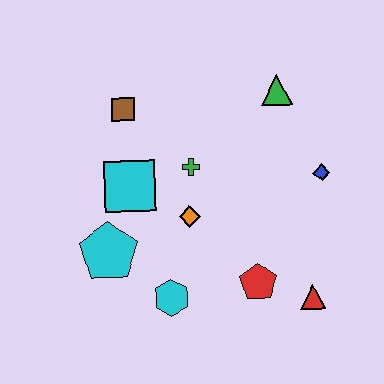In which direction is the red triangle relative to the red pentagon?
The red triangle is to the right of the red pentagon.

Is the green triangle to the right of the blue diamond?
No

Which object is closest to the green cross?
The orange diamond is closest to the green cross.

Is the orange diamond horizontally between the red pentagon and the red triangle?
No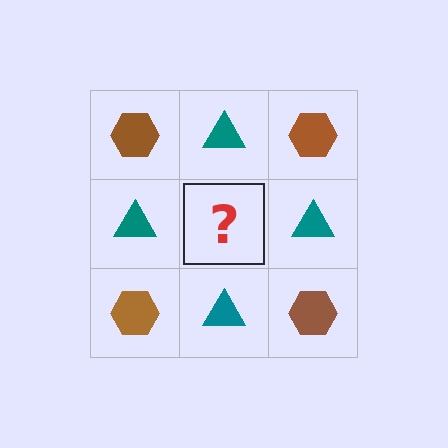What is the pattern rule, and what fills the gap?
The rule is that it alternates brown hexagon and teal triangle in a checkerboard pattern. The gap should be filled with a brown hexagon.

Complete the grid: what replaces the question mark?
The question mark should be replaced with a brown hexagon.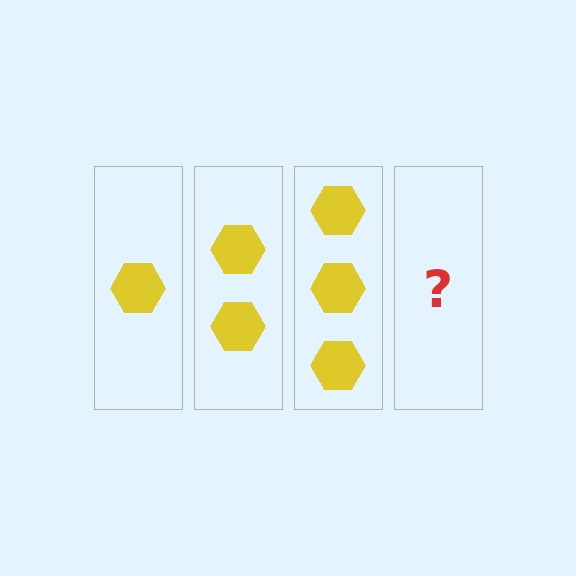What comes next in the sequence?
The next element should be 4 hexagons.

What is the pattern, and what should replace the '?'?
The pattern is that each step adds one more hexagon. The '?' should be 4 hexagons.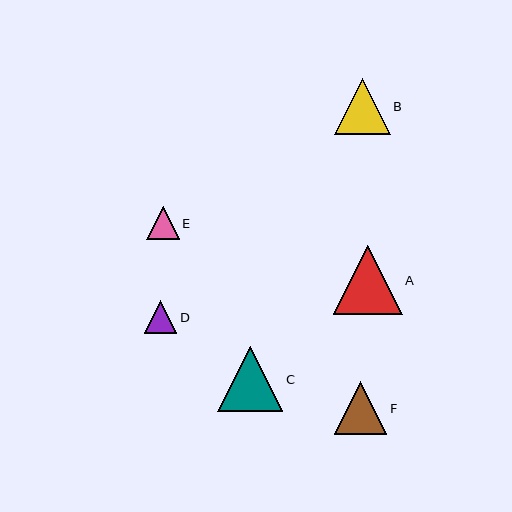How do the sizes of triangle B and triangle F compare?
Triangle B and triangle F are approximately the same size.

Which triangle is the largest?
Triangle A is the largest with a size of approximately 69 pixels.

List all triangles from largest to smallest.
From largest to smallest: A, C, B, F, D, E.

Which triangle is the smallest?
Triangle E is the smallest with a size of approximately 33 pixels.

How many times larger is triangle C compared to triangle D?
Triangle C is approximately 2.0 times the size of triangle D.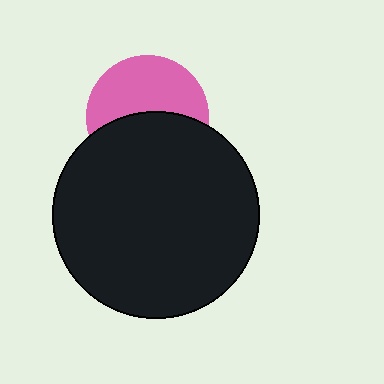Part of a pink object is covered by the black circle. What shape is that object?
It is a circle.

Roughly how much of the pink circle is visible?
About half of it is visible (roughly 51%).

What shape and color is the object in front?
The object in front is a black circle.